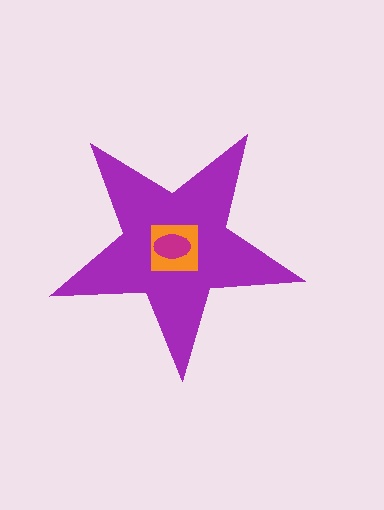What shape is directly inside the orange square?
The magenta ellipse.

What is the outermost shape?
The purple star.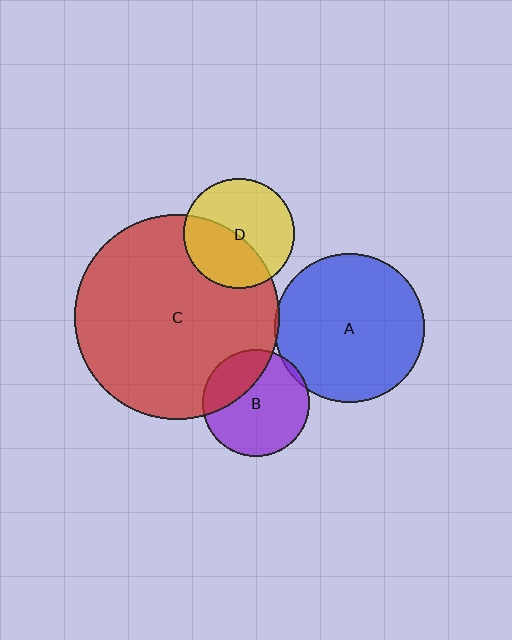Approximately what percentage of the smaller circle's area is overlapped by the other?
Approximately 30%.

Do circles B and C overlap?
Yes.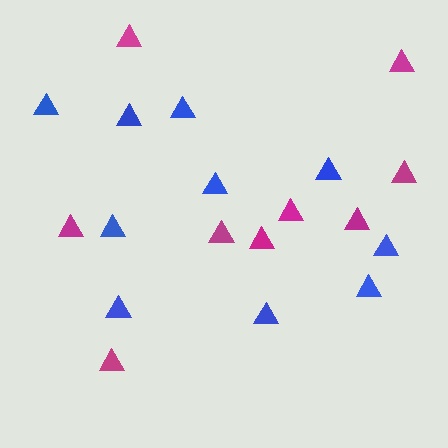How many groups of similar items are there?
There are 2 groups: one group of blue triangles (10) and one group of magenta triangles (9).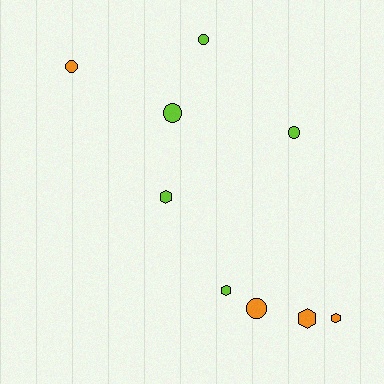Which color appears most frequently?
Lime, with 5 objects.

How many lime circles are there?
There are 3 lime circles.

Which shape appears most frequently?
Circle, with 5 objects.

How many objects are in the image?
There are 9 objects.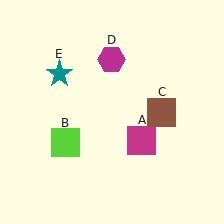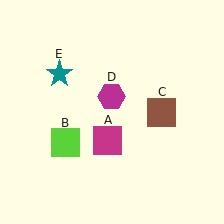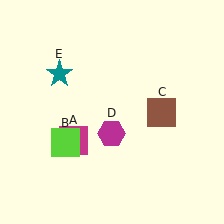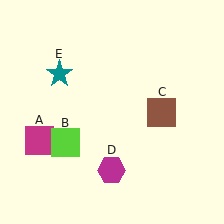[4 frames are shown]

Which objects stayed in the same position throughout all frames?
Lime square (object B) and brown square (object C) and teal star (object E) remained stationary.